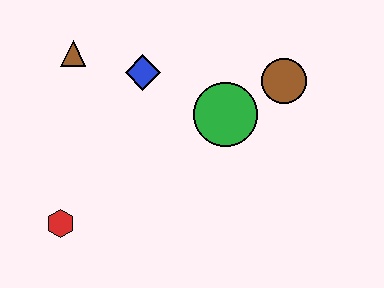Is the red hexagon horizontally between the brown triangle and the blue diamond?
No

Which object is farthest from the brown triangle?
The brown circle is farthest from the brown triangle.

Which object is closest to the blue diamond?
The brown triangle is closest to the blue diamond.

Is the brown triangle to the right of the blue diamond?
No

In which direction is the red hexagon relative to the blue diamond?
The red hexagon is below the blue diamond.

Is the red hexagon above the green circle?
No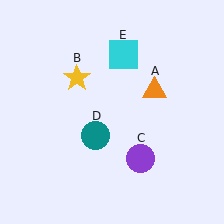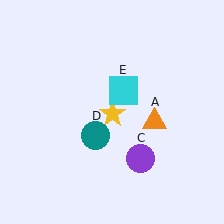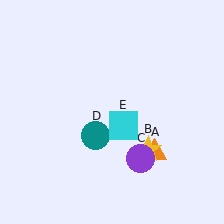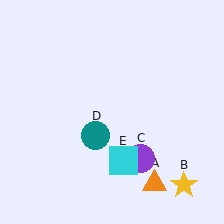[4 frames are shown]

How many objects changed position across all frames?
3 objects changed position: orange triangle (object A), yellow star (object B), cyan square (object E).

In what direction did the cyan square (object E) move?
The cyan square (object E) moved down.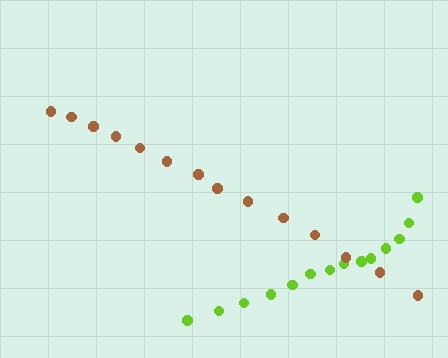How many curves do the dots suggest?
There are 2 distinct paths.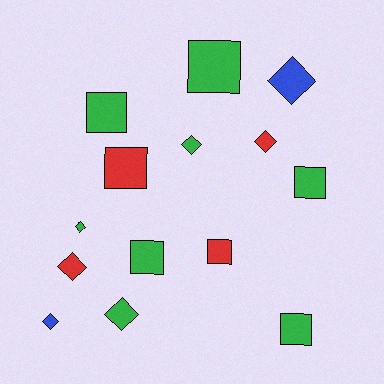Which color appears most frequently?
Green, with 8 objects.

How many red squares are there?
There are 2 red squares.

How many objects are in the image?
There are 14 objects.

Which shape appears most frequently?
Square, with 7 objects.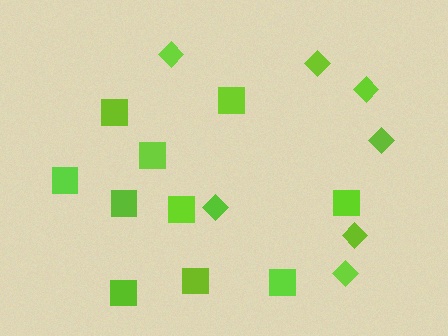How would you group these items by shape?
There are 2 groups: one group of diamonds (7) and one group of squares (10).